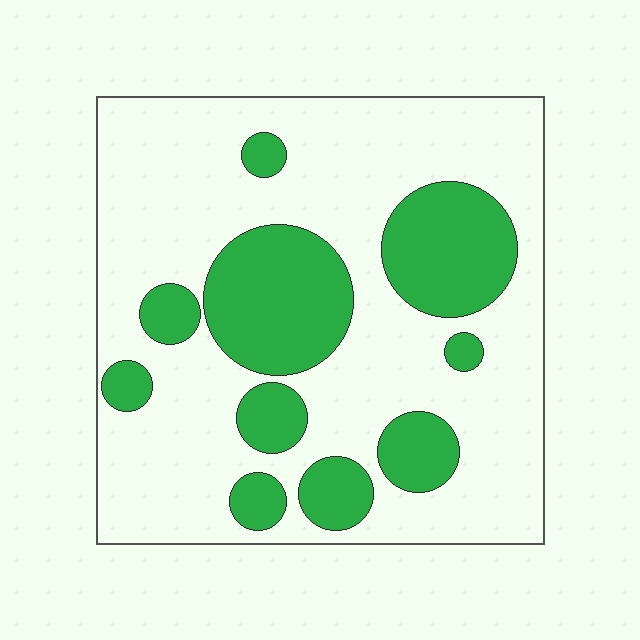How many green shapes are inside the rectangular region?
10.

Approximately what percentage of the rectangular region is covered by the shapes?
Approximately 30%.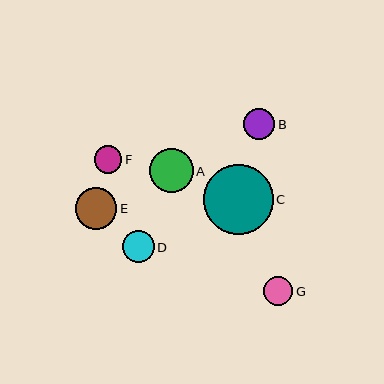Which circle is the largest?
Circle C is the largest with a size of approximately 70 pixels.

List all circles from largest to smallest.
From largest to smallest: C, A, E, D, B, G, F.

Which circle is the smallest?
Circle F is the smallest with a size of approximately 28 pixels.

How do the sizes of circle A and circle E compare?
Circle A and circle E are approximately the same size.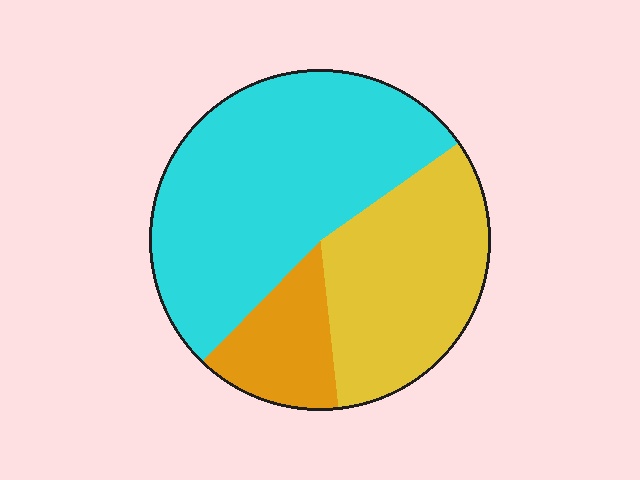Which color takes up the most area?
Cyan, at roughly 55%.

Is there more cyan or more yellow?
Cyan.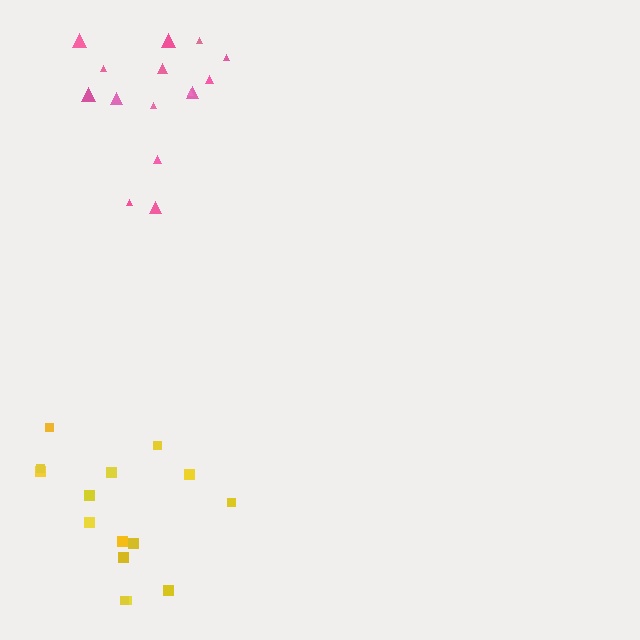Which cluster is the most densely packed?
Pink.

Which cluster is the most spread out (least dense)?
Yellow.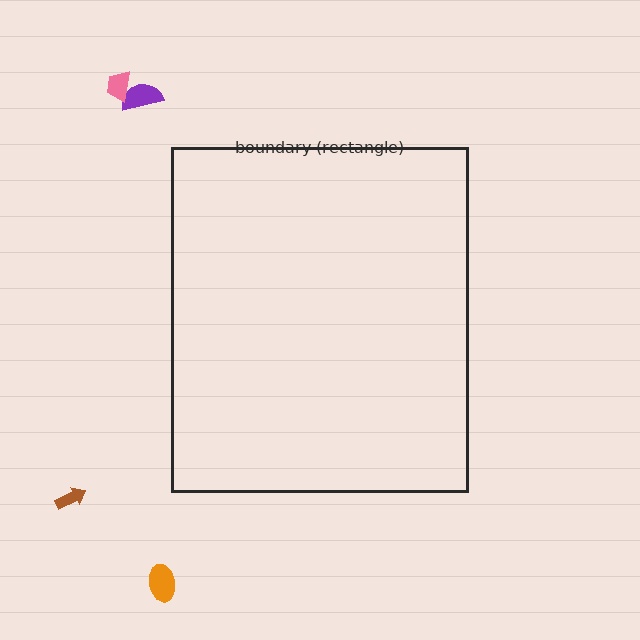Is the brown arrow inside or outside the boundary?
Outside.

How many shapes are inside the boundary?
0 inside, 4 outside.